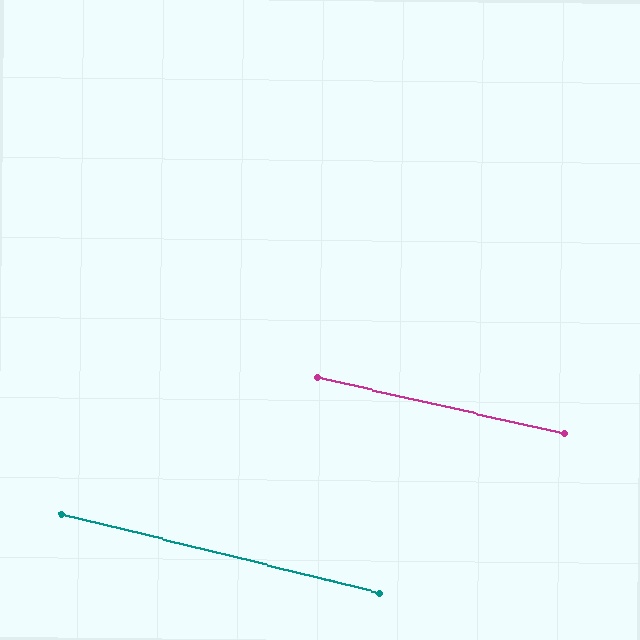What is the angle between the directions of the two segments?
Approximately 1 degree.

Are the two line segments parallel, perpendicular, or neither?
Parallel — their directions differ by only 1.2°.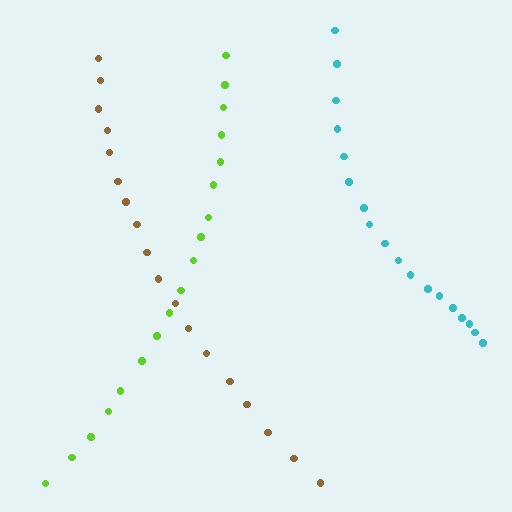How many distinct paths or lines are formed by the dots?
There are 3 distinct paths.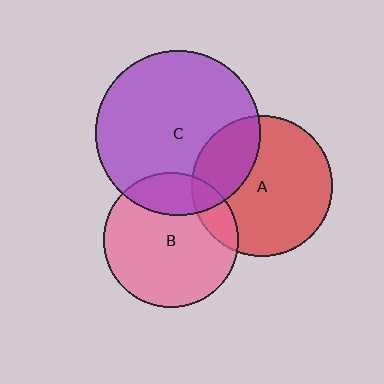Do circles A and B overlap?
Yes.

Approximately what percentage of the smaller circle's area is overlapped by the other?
Approximately 15%.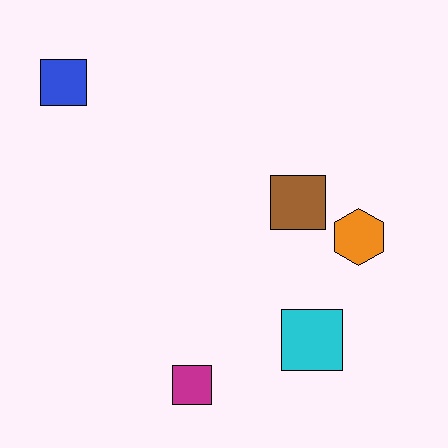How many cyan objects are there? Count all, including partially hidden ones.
There is 1 cyan object.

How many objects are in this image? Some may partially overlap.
There are 5 objects.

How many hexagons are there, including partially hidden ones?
There is 1 hexagon.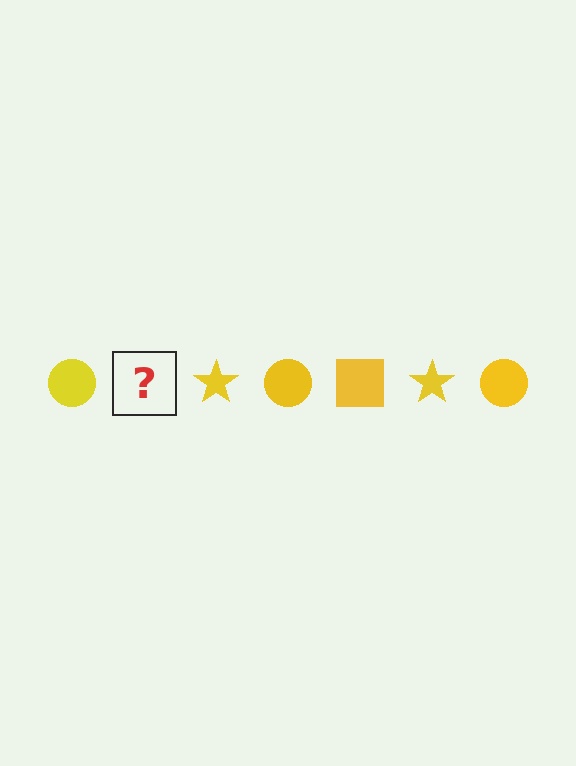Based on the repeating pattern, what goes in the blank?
The blank should be a yellow square.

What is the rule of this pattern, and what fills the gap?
The rule is that the pattern cycles through circle, square, star shapes in yellow. The gap should be filled with a yellow square.